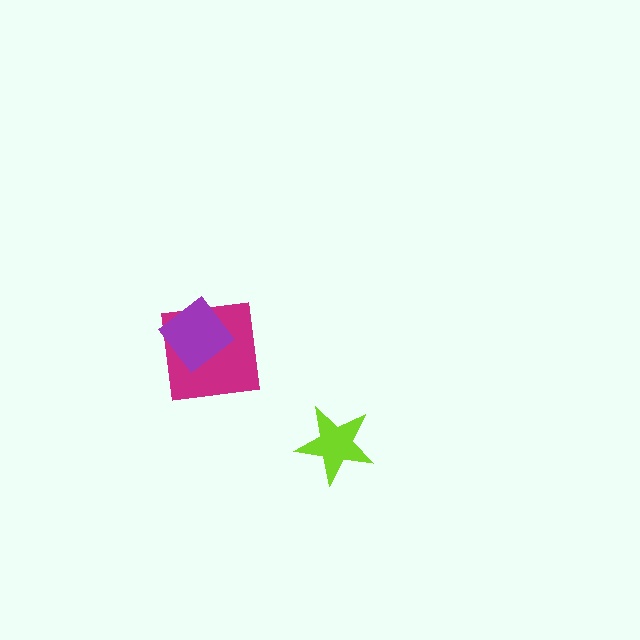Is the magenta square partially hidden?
Yes, it is partially covered by another shape.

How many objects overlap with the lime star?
0 objects overlap with the lime star.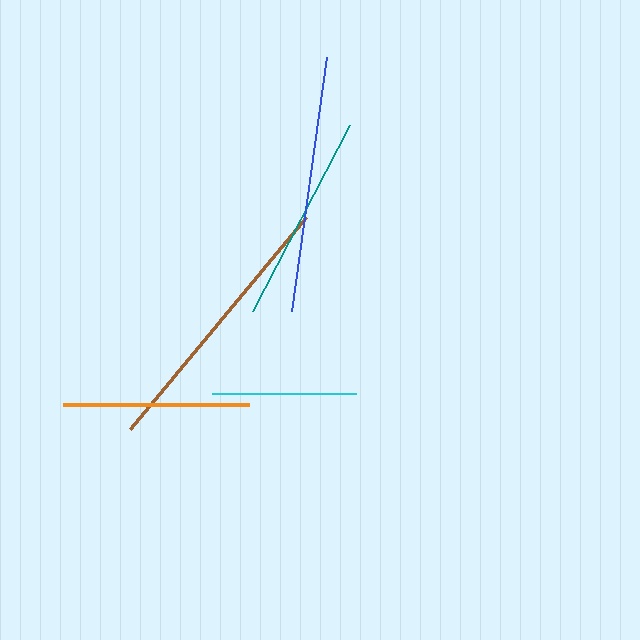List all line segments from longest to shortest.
From longest to shortest: brown, blue, teal, orange, cyan.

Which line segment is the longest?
The brown line is the longest at approximately 275 pixels.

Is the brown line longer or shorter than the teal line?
The brown line is longer than the teal line.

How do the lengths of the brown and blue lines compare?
The brown and blue lines are approximately the same length.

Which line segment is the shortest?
The cyan line is the shortest at approximately 143 pixels.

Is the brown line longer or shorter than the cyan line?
The brown line is longer than the cyan line.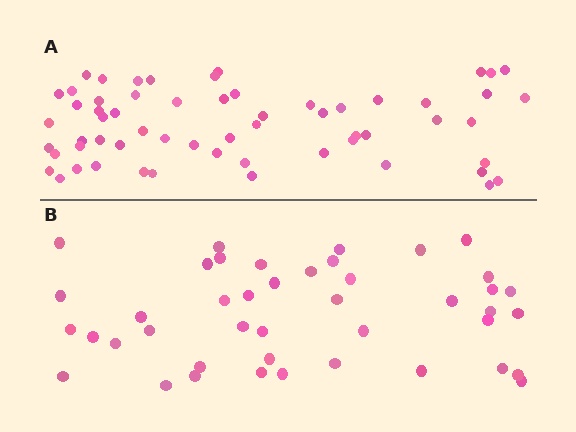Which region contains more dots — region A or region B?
Region A (the top region) has more dots.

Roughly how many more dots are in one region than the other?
Region A has approximately 15 more dots than region B.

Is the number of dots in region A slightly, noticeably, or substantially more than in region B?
Region A has noticeably more, but not dramatically so. The ratio is roughly 1.4 to 1.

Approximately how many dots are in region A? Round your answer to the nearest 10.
About 60 dots.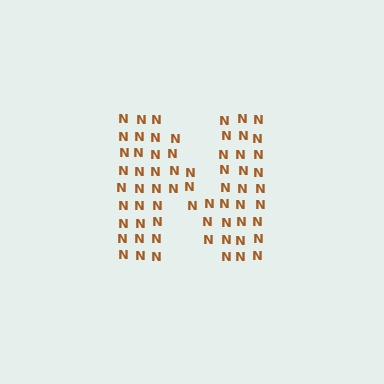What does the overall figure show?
The overall figure shows the letter N.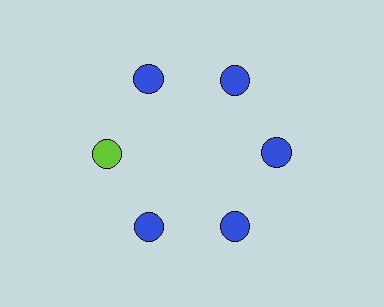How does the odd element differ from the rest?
It has a different color: lime instead of blue.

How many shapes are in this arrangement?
There are 6 shapes arranged in a ring pattern.